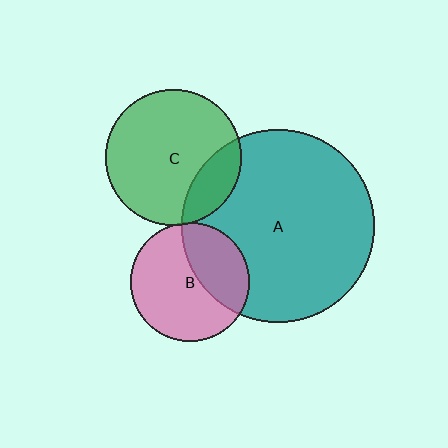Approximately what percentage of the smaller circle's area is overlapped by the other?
Approximately 5%.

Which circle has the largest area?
Circle A (teal).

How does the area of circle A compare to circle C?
Approximately 2.0 times.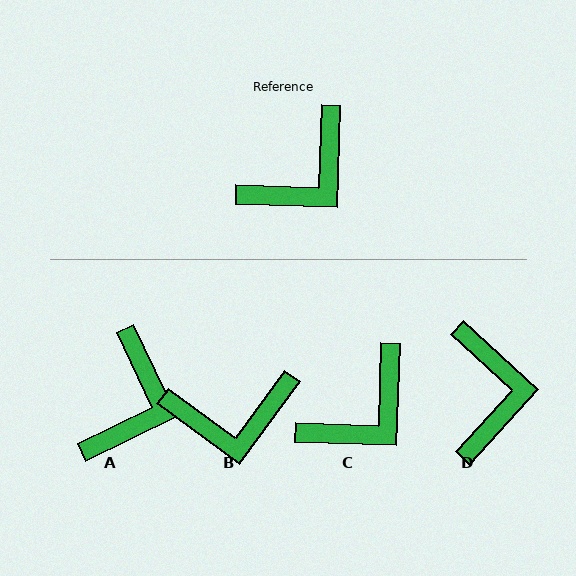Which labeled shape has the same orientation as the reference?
C.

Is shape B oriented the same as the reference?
No, it is off by about 34 degrees.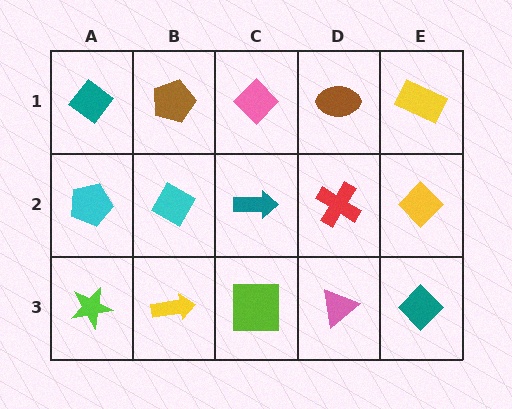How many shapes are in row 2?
5 shapes.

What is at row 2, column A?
A cyan pentagon.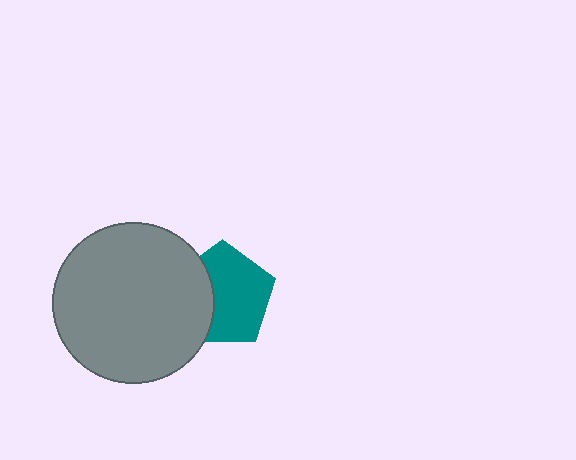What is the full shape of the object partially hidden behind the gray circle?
The partially hidden object is a teal pentagon.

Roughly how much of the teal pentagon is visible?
Most of it is visible (roughly 66%).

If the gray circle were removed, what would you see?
You would see the complete teal pentagon.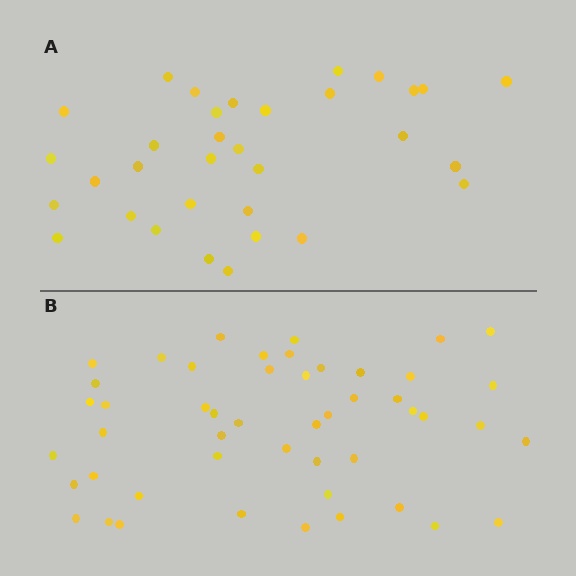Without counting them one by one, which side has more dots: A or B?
Region B (the bottom region) has more dots.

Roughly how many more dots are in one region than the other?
Region B has approximately 15 more dots than region A.